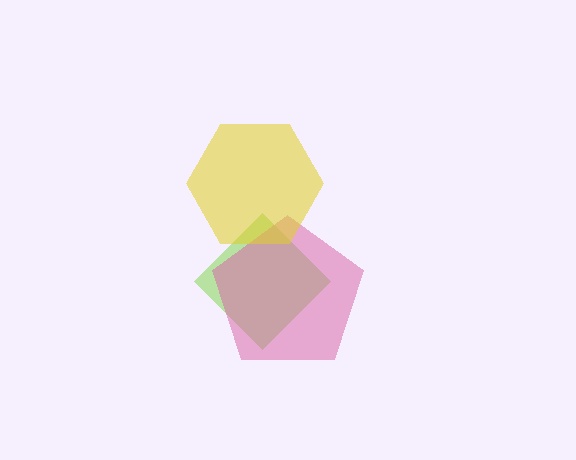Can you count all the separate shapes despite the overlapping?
Yes, there are 3 separate shapes.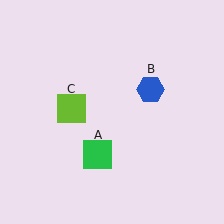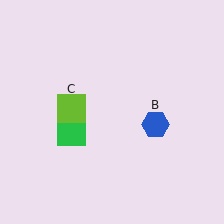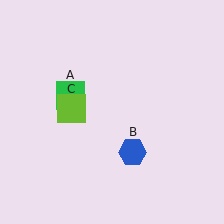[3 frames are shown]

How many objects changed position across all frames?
2 objects changed position: green square (object A), blue hexagon (object B).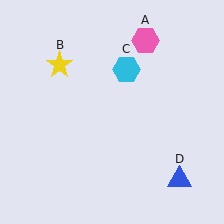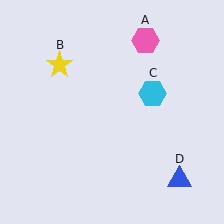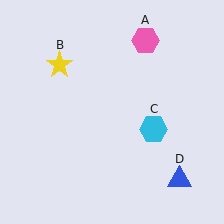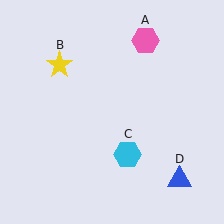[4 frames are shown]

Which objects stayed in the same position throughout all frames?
Pink hexagon (object A) and yellow star (object B) and blue triangle (object D) remained stationary.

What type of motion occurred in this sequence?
The cyan hexagon (object C) rotated clockwise around the center of the scene.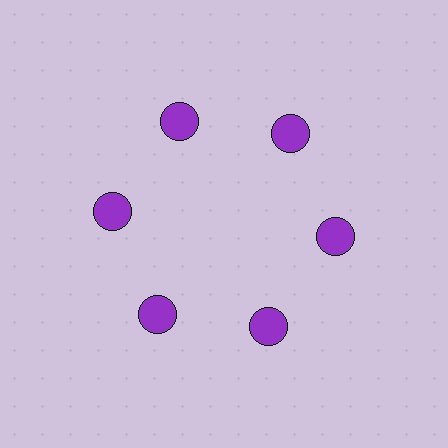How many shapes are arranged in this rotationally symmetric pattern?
There are 6 shapes, arranged in 6 groups of 1.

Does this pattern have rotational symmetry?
Yes, this pattern has 6-fold rotational symmetry. It looks the same after rotating 60 degrees around the center.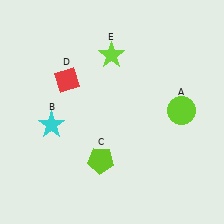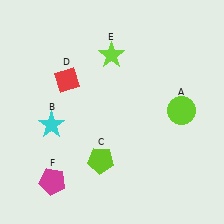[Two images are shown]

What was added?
A magenta pentagon (F) was added in Image 2.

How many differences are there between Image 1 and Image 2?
There is 1 difference between the two images.